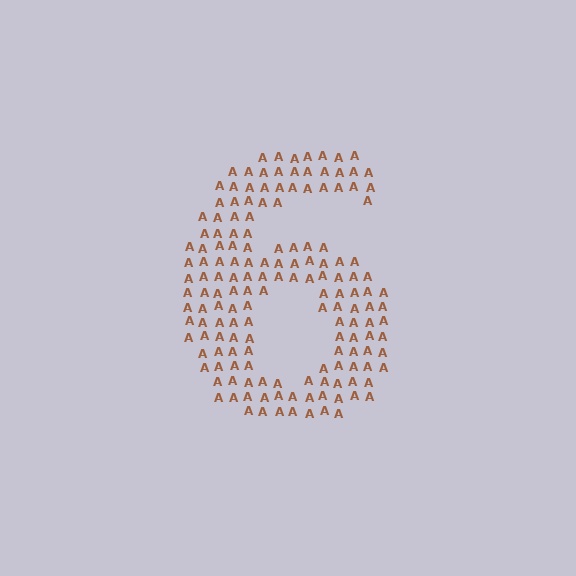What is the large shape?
The large shape is the digit 6.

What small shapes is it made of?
It is made of small letter A's.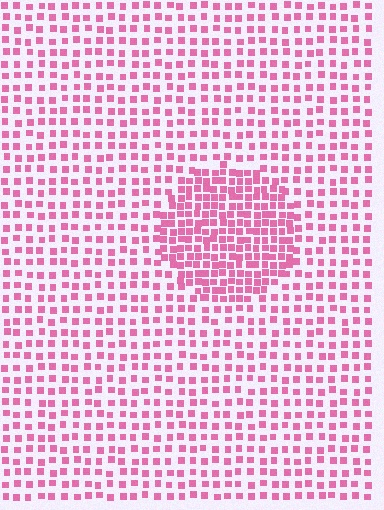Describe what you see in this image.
The image contains small pink elements arranged at two different densities. A circle-shaped region is visible where the elements are more densely packed than the surrounding area.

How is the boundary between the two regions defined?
The boundary is defined by a change in element density (approximately 1.9x ratio). All elements are the same color, size, and shape.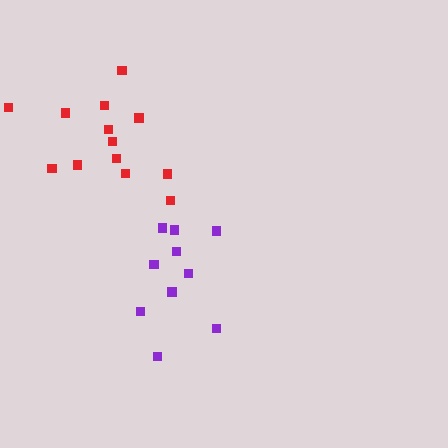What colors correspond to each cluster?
The clusters are colored: purple, red.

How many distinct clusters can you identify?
There are 2 distinct clusters.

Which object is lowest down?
The purple cluster is bottommost.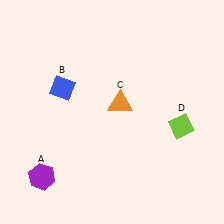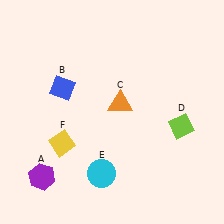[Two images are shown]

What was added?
A cyan circle (E), a yellow diamond (F) were added in Image 2.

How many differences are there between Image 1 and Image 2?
There are 2 differences between the two images.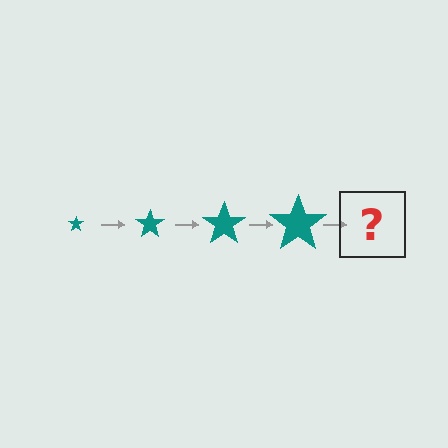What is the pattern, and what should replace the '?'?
The pattern is that the star gets progressively larger each step. The '?' should be a teal star, larger than the previous one.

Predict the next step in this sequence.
The next step is a teal star, larger than the previous one.